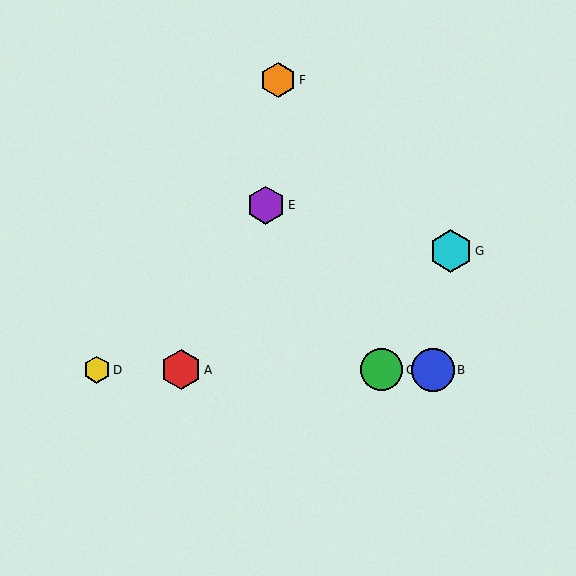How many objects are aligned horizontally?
4 objects (A, B, C, D) are aligned horizontally.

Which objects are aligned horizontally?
Objects A, B, C, D are aligned horizontally.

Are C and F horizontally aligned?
No, C is at y≈370 and F is at y≈80.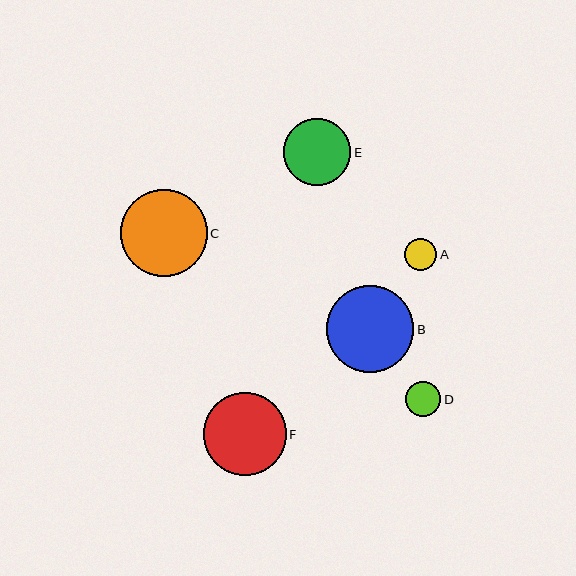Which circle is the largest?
Circle C is the largest with a size of approximately 87 pixels.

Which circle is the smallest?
Circle A is the smallest with a size of approximately 32 pixels.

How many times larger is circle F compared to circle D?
Circle F is approximately 2.3 times the size of circle D.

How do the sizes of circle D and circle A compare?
Circle D and circle A are approximately the same size.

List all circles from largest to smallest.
From largest to smallest: C, B, F, E, D, A.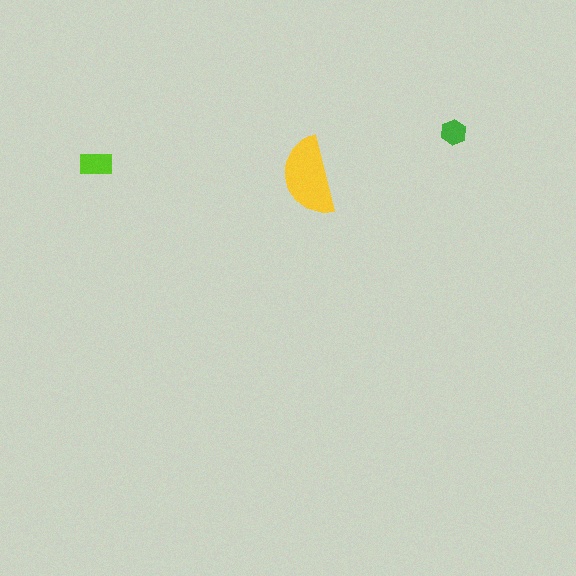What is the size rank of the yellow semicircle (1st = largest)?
1st.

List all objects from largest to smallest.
The yellow semicircle, the lime rectangle, the green hexagon.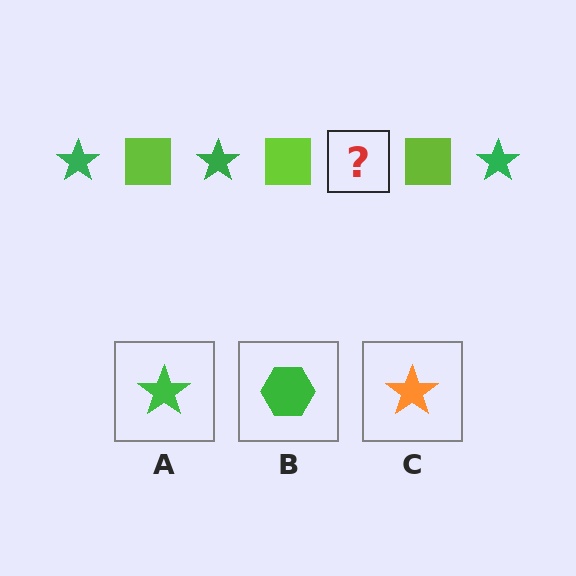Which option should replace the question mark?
Option A.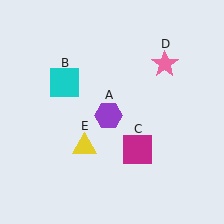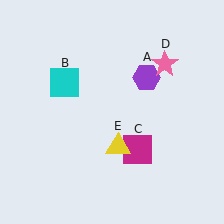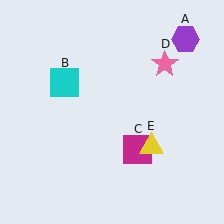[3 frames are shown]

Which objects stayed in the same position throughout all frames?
Cyan square (object B) and magenta square (object C) and pink star (object D) remained stationary.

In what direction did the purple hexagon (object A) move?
The purple hexagon (object A) moved up and to the right.